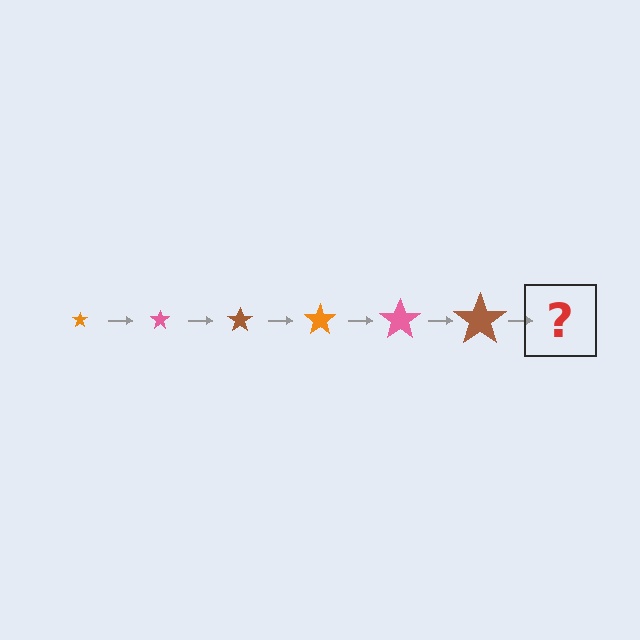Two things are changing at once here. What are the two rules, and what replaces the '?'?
The two rules are that the star grows larger each step and the color cycles through orange, pink, and brown. The '?' should be an orange star, larger than the previous one.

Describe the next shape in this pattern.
It should be an orange star, larger than the previous one.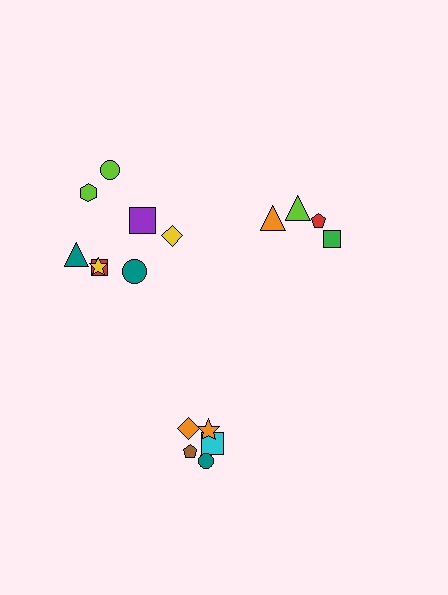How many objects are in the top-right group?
There are 4 objects.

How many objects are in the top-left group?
There are 8 objects.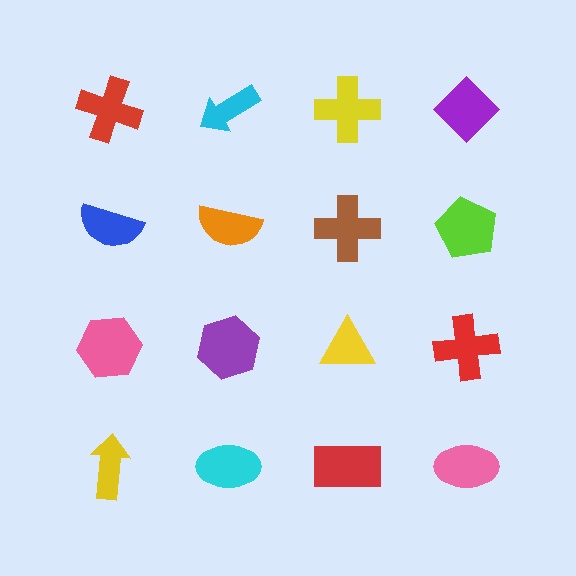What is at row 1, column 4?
A purple diamond.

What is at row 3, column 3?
A yellow triangle.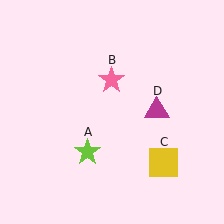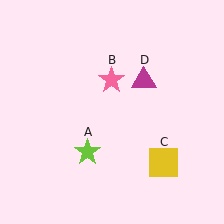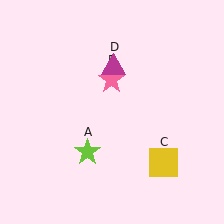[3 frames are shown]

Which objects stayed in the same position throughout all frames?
Lime star (object A) and pink star (object B) and yellow square (object C) remained stationary.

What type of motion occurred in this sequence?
The magenta triangle (object D) rotated counterclockwise around the center of the scene.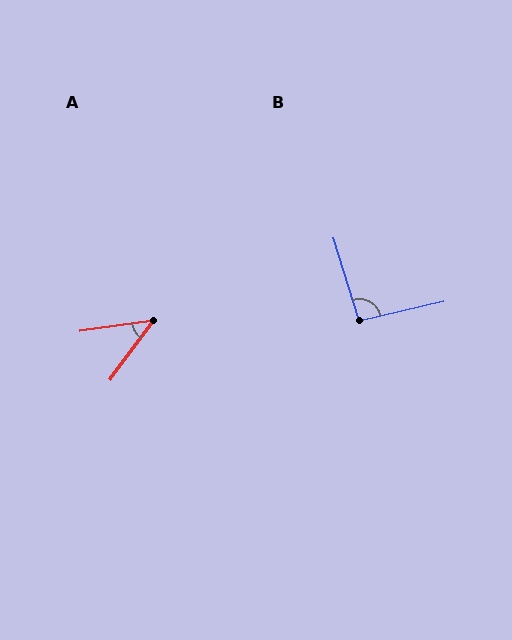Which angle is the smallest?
A, at approximately 46 degrees.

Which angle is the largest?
B, at approximately 94 degrees.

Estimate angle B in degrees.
Approximately 94 degrees.